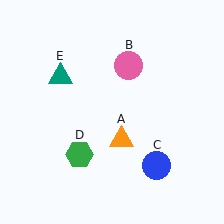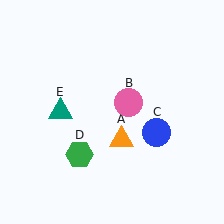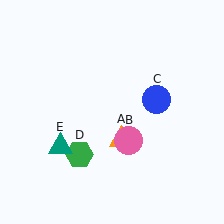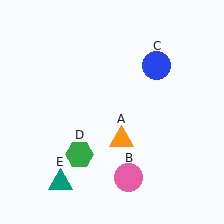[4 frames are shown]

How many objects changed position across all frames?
3 objects changed position: pink circle (object B), blue circle (object C), teal triangle (object E).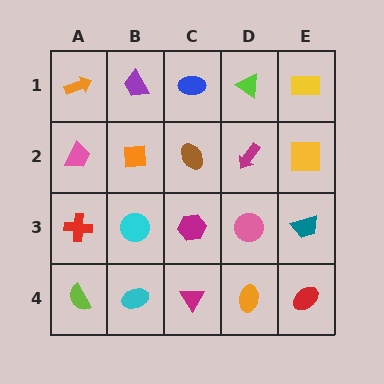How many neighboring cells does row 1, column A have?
2.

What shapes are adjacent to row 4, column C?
A magenta hexagon (row 3, column C), a cyan ellipse (row 4, column B), an orange ellipse (row 4, column D).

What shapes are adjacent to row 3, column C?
A brown ellipse (row 2, column C), a magenta triangle (row 4, column C), a cyan circle (row 3, column B), a pink circle (row 3, column D).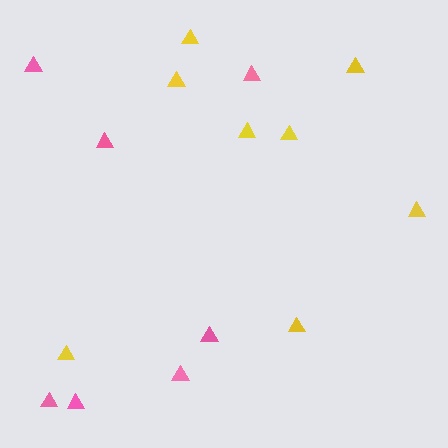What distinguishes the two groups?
There are 2 groups: one group of pink triangles (7) and one group of yellow triangles (8).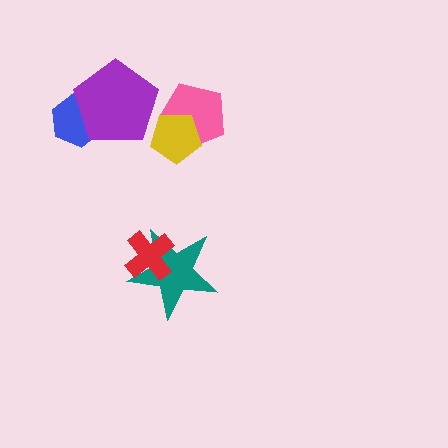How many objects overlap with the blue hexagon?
1 object overlaps with the blue hexagon.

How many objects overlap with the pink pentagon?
1 object overlaps with the pink pentagon.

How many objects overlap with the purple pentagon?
1 object overlaps with the purple pentagon.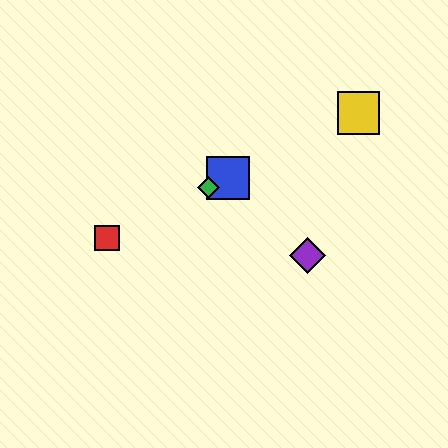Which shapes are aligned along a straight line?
The red square, the blue square, the green diamond, the yellow square are aligned along a straight line.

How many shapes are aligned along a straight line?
4 shapes (the red square, the blue square, the green diamond, the yellow square) are aligned along a straight line.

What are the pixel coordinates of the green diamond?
The green diamond is at (208, 188).